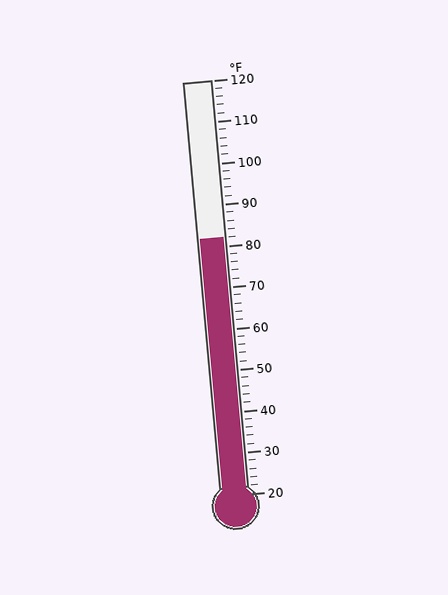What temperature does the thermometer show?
The thermometer shows approximately 82°F.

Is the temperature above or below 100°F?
The temperature is below 100°F.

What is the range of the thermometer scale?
The thermometer scale ranges from 20°F to 120°F.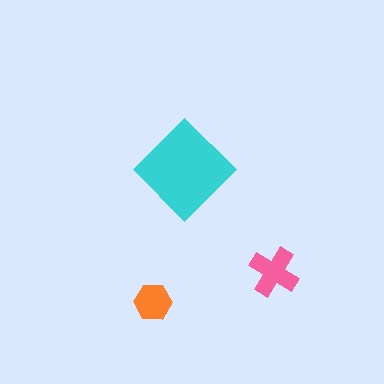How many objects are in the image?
There are 3 objects in the image.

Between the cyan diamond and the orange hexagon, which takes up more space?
The cyan diamond.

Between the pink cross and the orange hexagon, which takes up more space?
The pink cross.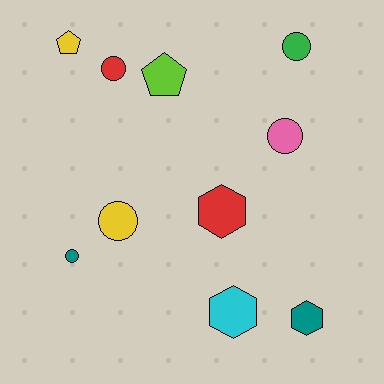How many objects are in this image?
There are 10 objects.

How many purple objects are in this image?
There are no purple objects.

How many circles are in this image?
There are 5 circles.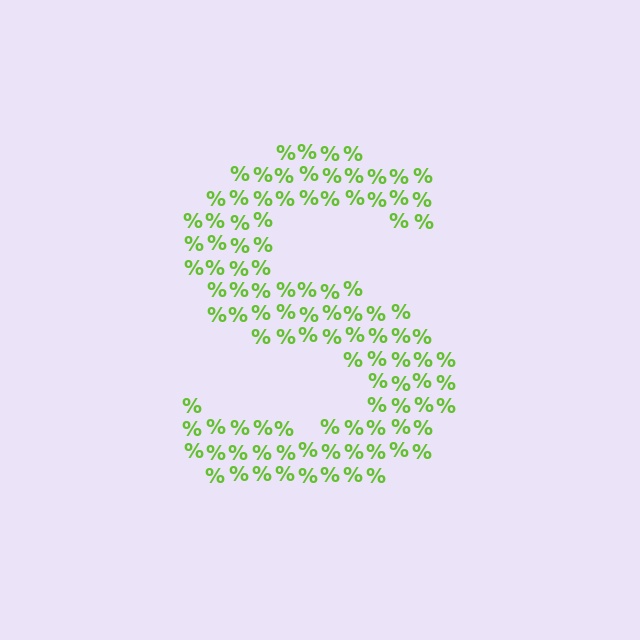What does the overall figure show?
The overall figure shows the letter S.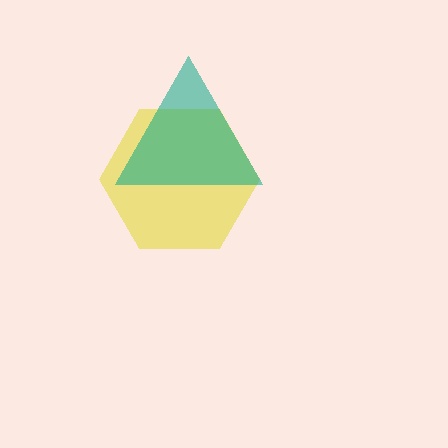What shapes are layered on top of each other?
The layered shapes are: a yellow hexagon, a teal triangle.